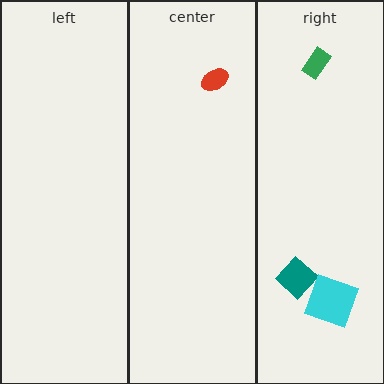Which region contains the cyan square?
The right region.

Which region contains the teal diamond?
The right region.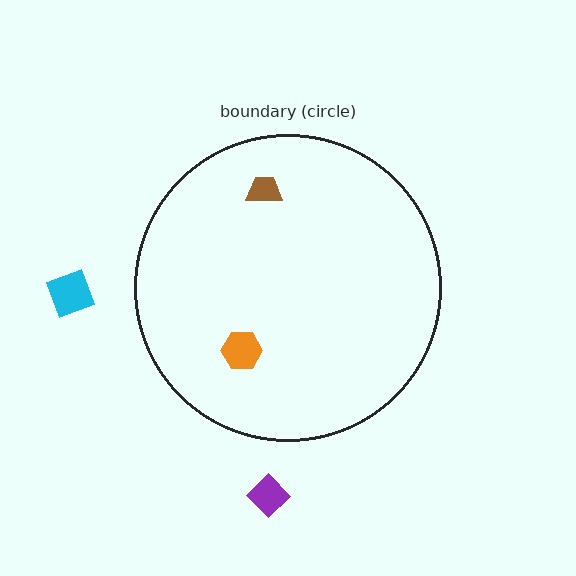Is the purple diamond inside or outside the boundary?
Outside.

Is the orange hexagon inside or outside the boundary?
Inside.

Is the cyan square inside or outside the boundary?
Outside.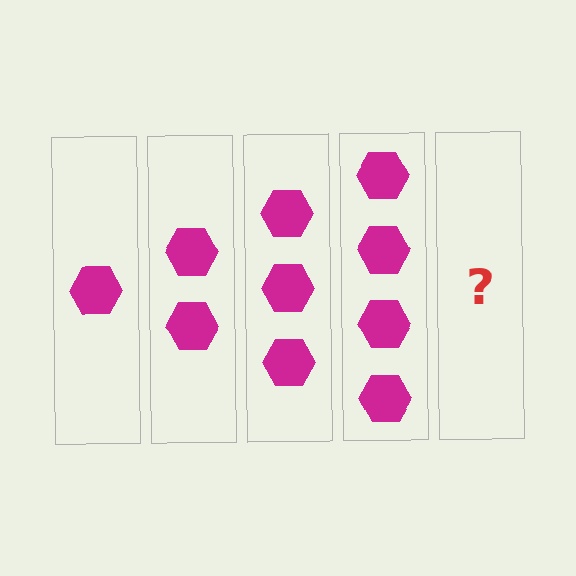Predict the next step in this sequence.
The next step is 5 hexagons.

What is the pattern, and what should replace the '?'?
The pattern is that each step adds one more hexagon. The '?' should be 5 hexagons.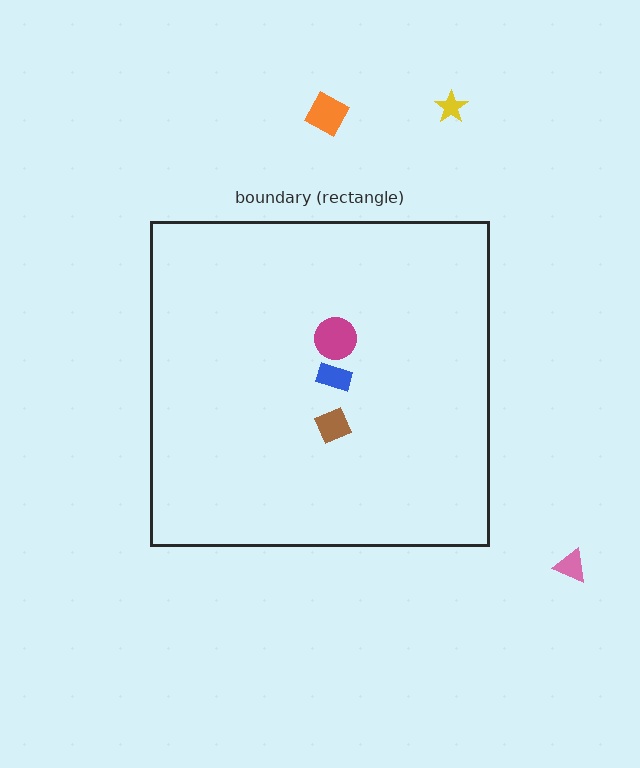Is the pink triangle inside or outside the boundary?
Outside.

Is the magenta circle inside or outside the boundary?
Inside.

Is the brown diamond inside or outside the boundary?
Inside.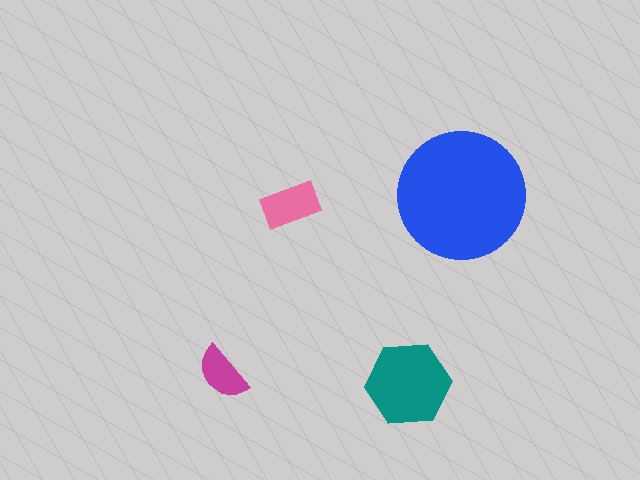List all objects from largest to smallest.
The blue circle, the teal hexagon, the pink rectangle, the magenta semicircle.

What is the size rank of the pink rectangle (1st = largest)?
3rd.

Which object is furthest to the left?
The magenta semicircle is leftmost.